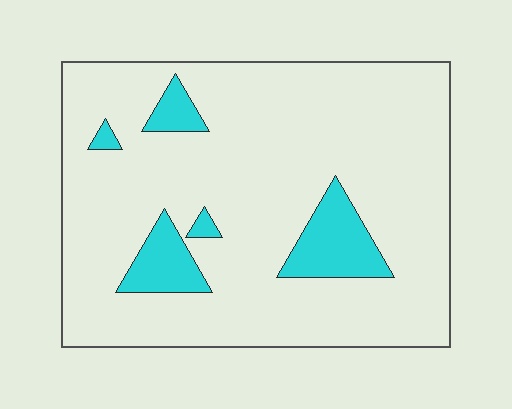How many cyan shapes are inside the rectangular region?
5.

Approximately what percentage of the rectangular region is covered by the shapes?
Approximately 10%.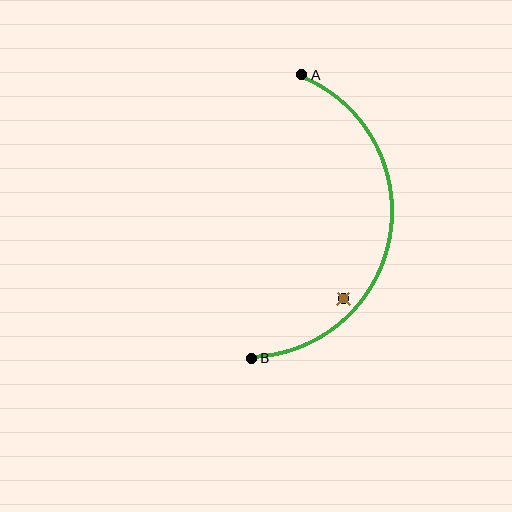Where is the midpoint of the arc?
The arc midpoint is the point on the curve farthest from the straight line joining A and B. It sits to the right of that line.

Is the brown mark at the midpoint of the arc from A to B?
No — the brown mark does not lie on the arc at all. It sits slightly inside the curve.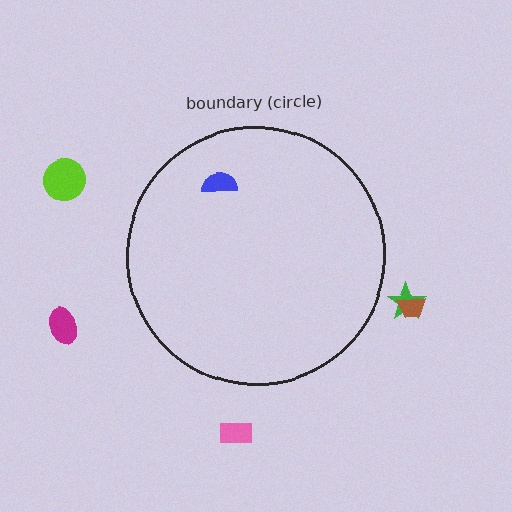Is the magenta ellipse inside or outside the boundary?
Outside.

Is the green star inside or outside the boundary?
Outside.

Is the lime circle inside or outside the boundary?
Outside.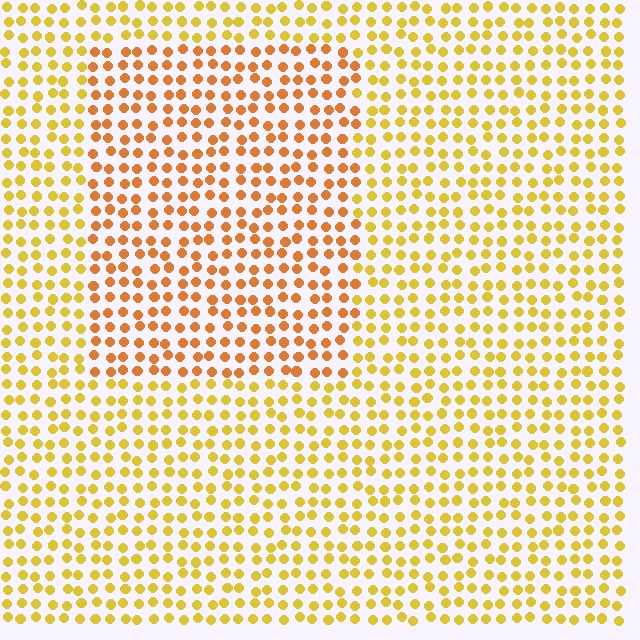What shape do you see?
I see a rectangle.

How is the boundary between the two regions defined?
The boundary is defined purely by a slight shift in hue (about 27 degrees). Spacing, size, and orientation are identical on both sides.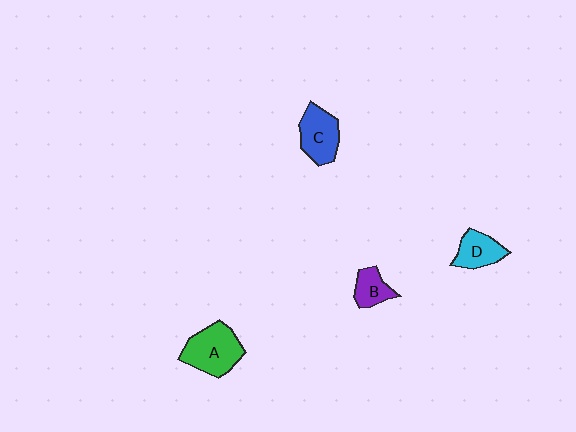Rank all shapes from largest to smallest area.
From largest to smallest: A (green), C (blue), D (cyan), B (purple).